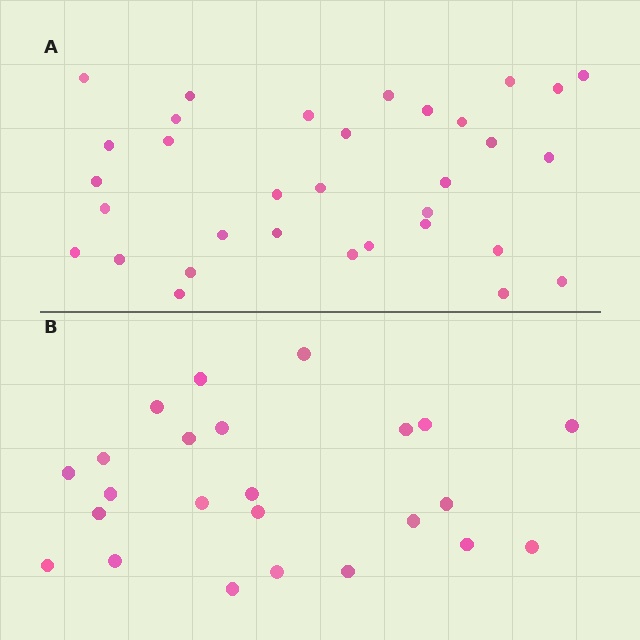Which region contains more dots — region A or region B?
Region A (the top region) has more dots.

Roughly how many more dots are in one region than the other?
Region A has roughly 8 or so more dots than region B.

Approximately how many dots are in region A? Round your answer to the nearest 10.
About 30 dots. (The exact count is 33, which rounds to 30.)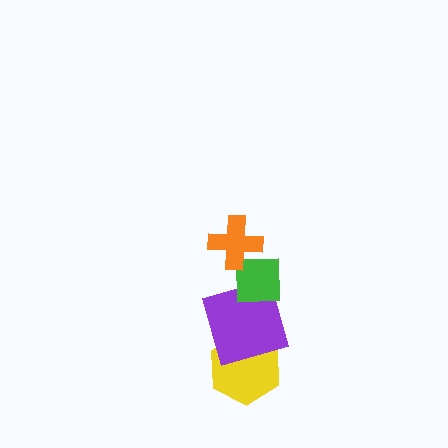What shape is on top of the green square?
The orange cross is on top of the green square.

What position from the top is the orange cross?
The orange cross is 1st from the top.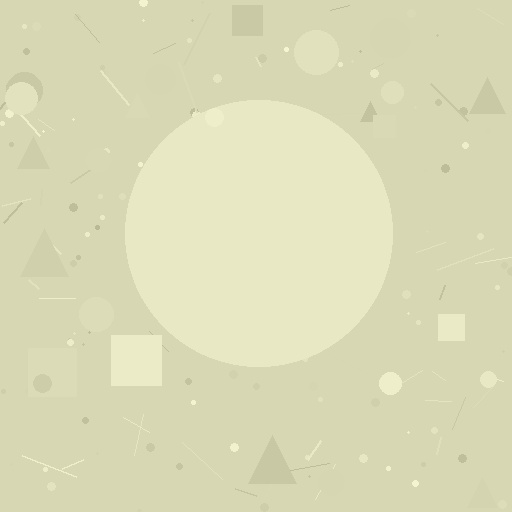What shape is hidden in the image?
A circle is hidden in the image.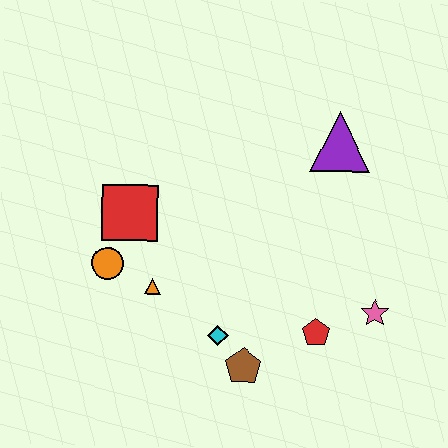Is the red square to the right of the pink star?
No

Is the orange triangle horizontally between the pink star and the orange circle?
Yes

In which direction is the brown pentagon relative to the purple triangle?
The brown pentagon is below the purple triangle.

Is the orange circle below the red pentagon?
No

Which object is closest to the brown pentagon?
The cyan diamond is closest to the brown pentagon.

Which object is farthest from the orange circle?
The pink star is farthest from the orange circle.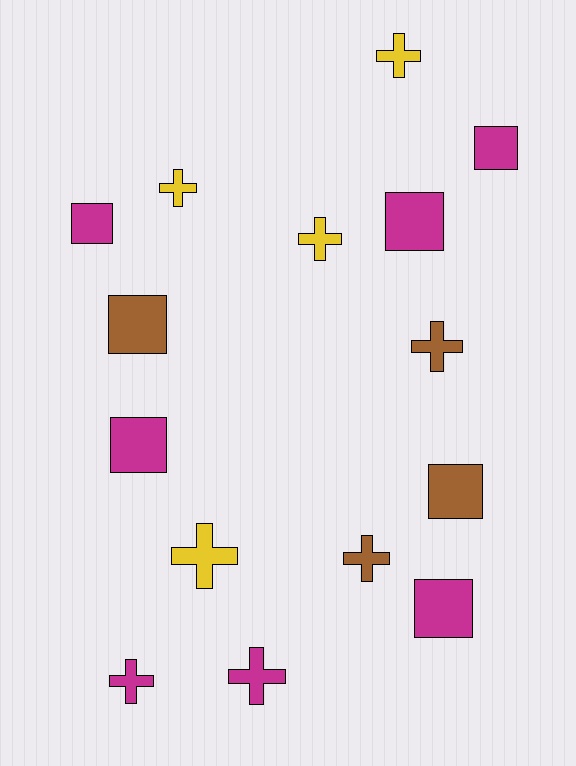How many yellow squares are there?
There are no yellow squares.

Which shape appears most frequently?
Cross, with 8 objects.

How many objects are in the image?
There are 15 objects.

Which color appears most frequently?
Magenta, with 7 objects.